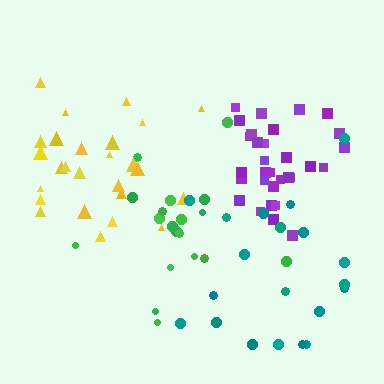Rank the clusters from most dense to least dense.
purple, yellow, green, teal.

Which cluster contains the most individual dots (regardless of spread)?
Purple (31).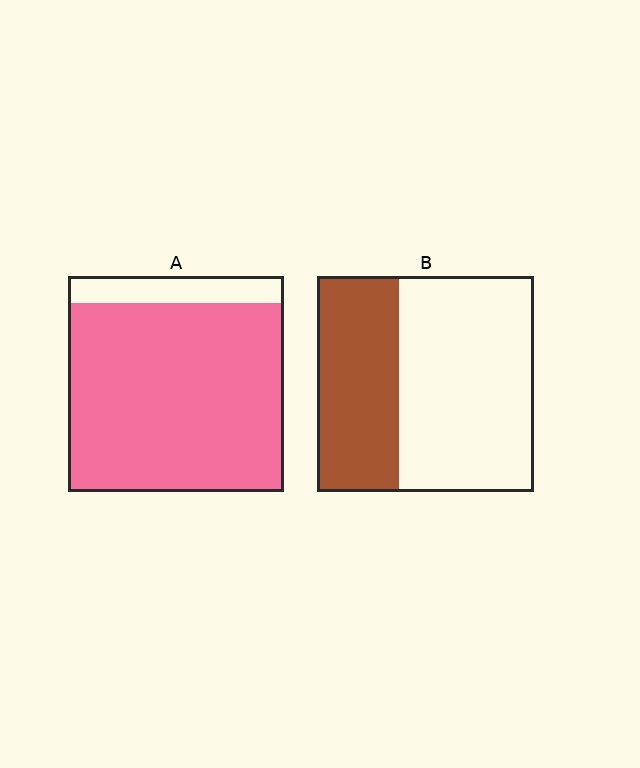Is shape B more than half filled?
No.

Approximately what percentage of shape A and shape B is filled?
A is approximately 90% and B is approximately 40%.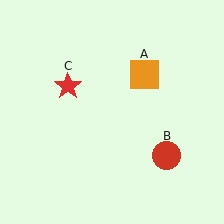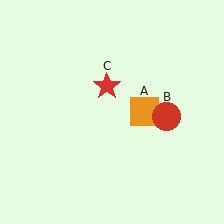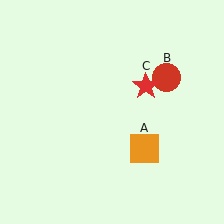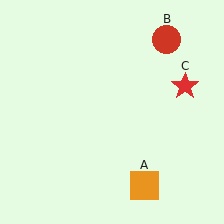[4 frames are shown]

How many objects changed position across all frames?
3 objects changed position: orange square (object A), red circle (object B), red star (object C).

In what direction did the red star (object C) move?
The red star (object C) moved right.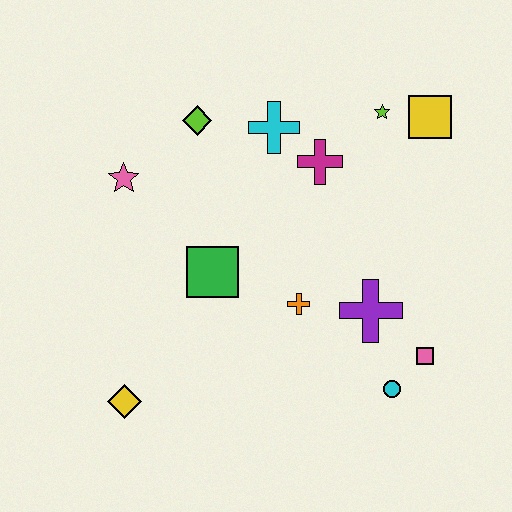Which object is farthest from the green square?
The yellow square is farthest from the green square.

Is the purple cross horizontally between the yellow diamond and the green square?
No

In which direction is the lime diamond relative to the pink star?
The lime diamond is to the right of the pink star.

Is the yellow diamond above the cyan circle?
No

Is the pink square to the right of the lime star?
Yes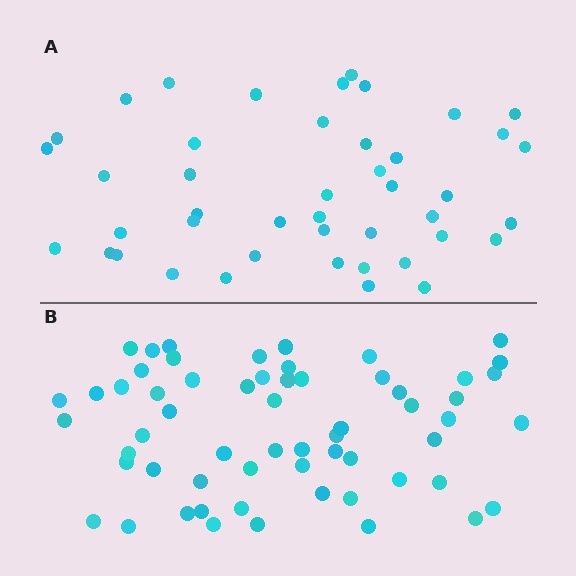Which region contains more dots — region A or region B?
Region B (the bottom region) has more dots.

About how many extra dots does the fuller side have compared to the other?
Region B has approximately 15 more dots than region A.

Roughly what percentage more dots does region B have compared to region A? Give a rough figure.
About 35% more.